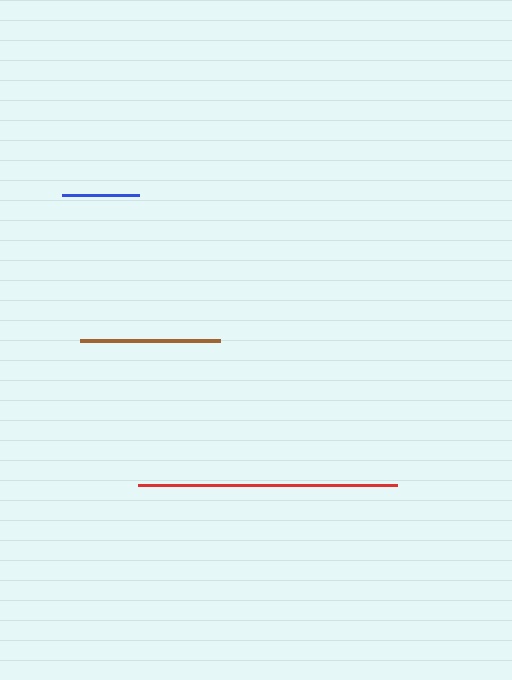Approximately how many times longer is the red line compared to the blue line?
The red line is approximately 3.4 times the length of the blue line.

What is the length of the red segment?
The red segment is approximately 259 pixels long.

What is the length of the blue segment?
The blue segment is approximately 77 pixels long.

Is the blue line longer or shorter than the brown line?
The brown line is longer than the blue line.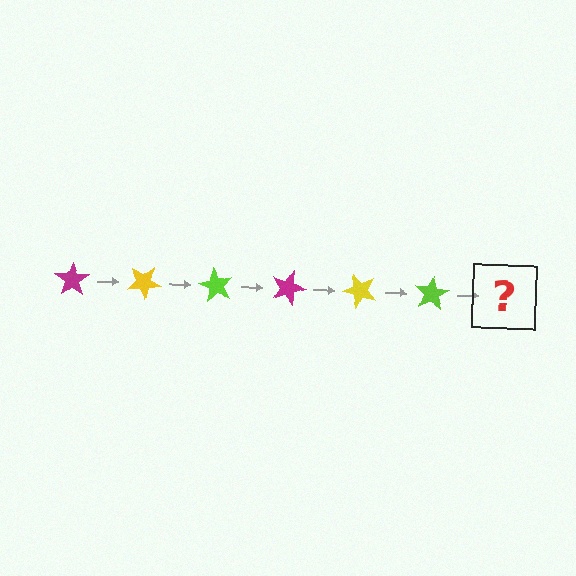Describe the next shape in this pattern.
It should be a magenta star, rotated 180 degrees from the start.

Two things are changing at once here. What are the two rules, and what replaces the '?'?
The two rules are that it rotates 30 degrees each step and the color cycles through magenta, yellow, and lime. The '?' should be a magenta star, rotated 180 degrees from the start.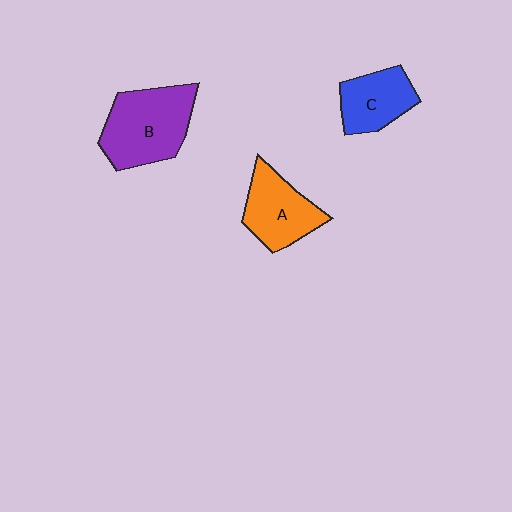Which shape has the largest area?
Shape B (purple).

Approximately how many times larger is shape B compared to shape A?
Approximately 1.3 times.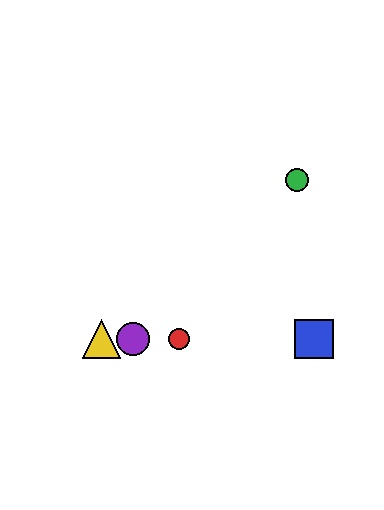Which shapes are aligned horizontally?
The red circle, the blue square, the yellow triangle, the purple circle are aligned horizontally.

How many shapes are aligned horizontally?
4 shapes (the red circle, the blue square, the yellow triangle, the purple circle) are aligned horizontally.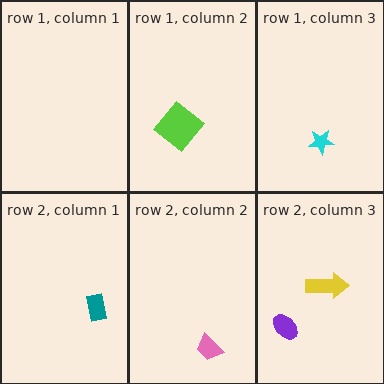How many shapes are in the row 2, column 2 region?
1.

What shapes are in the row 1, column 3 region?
The cyan star.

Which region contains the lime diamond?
The row 1, column 2 region.